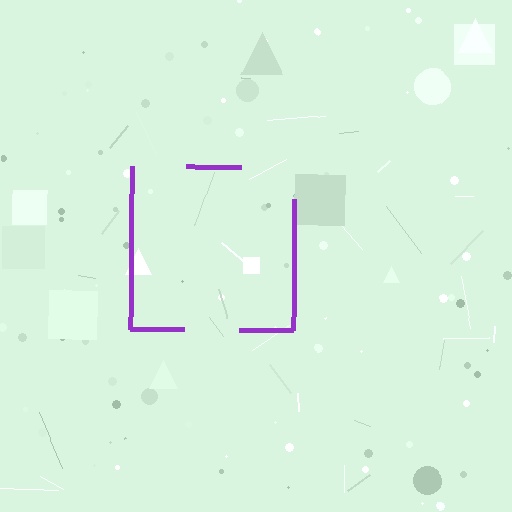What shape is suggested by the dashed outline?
The dashed outline suggests a square.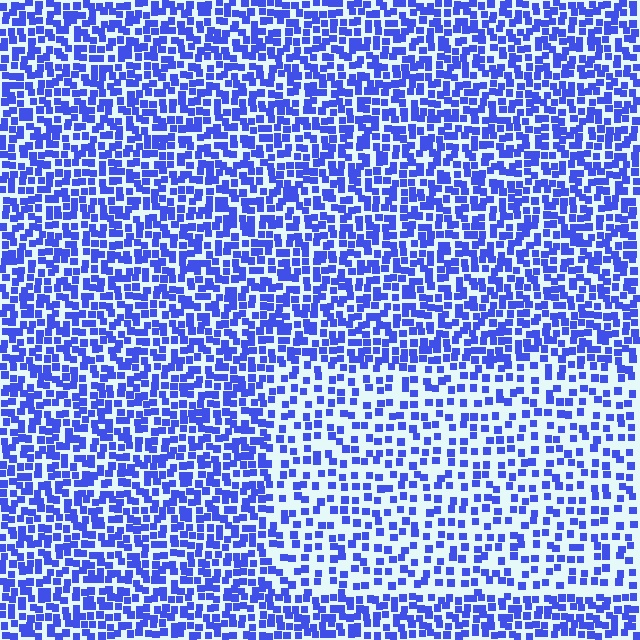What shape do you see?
I see a rectangle.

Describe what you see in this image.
The image contains small blue elements arranged at two different densities. A rectangle-shaped region is visible where the elements are less densely packed than the surrounding area.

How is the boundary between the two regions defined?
The boundary is defined by a change in element density (approximately 1.8x ratio). All elements are the same color, size, and shape.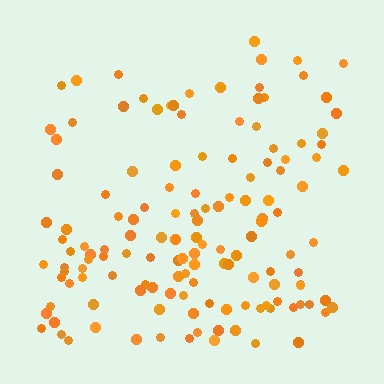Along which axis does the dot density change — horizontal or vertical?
Vertical.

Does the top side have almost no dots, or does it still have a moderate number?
Still a moderate number, just noticeably fewer than the bottom.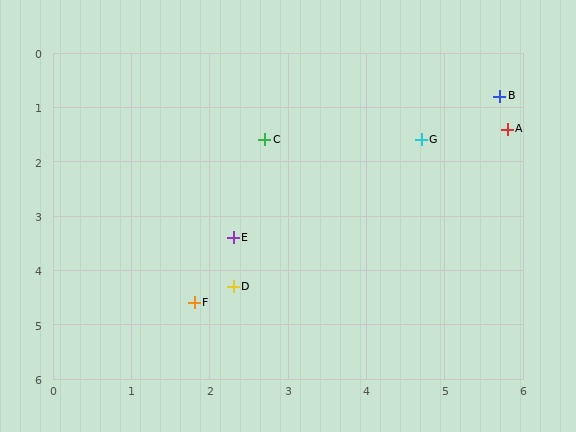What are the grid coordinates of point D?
Point D is at approximately (2.3, 4.3).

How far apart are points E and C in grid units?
Points E and C are about 1.8 grid units apart.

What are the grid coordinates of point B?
Point B is at approximately (5.7, 0.8).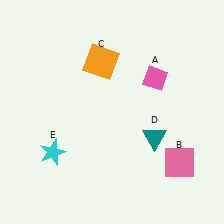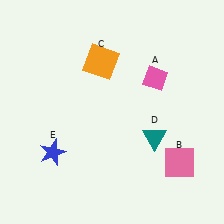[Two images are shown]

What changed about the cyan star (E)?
In Image 1, E is cyan. In Image 2, it changed to blue.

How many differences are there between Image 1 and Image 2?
There is 1 difference between the two images.